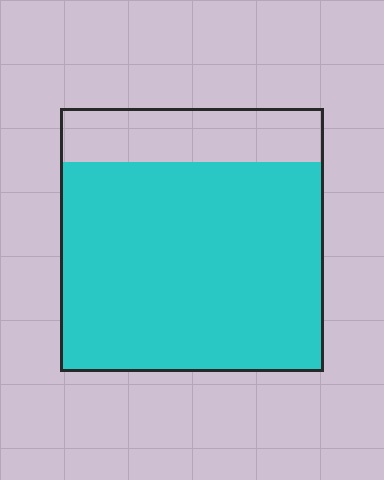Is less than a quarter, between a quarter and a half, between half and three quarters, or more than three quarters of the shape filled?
More than three quarters.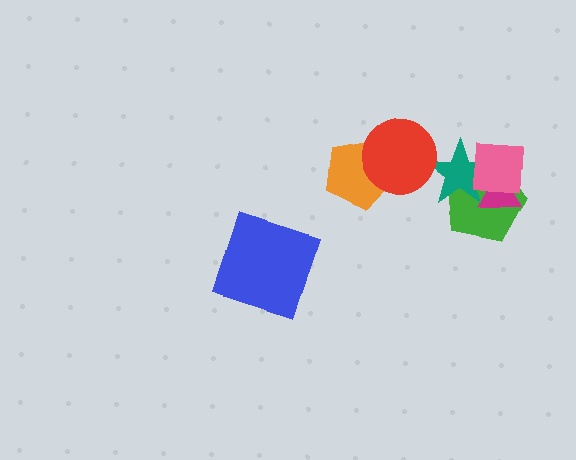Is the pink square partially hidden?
No, no other shape covers it.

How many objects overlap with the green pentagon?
3 objects overlap with the green pentagon.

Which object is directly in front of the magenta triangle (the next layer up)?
The teal star is directly in front of the magenta triangle.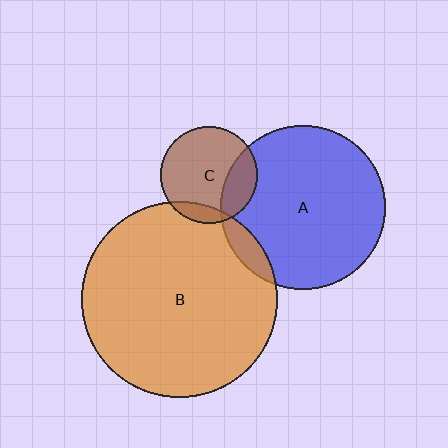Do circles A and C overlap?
Yes.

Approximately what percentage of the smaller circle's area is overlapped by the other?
Approximately 25%.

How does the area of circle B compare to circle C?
Approximately 4.1 times.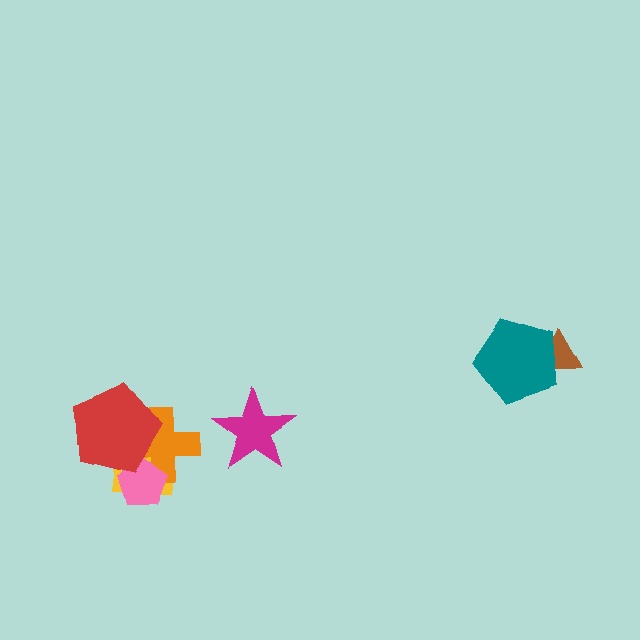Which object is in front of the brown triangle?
The teal pentagon is in front of the brown triangle.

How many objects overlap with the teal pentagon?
1 object overlaps with the teal pentagon.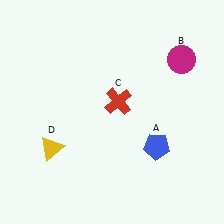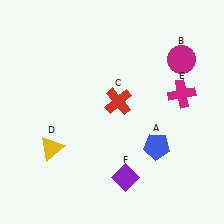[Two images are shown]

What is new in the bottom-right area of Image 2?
A purple diamond (F) was added in the bottom-right area of Image 2.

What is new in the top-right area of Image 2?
A magenta cross (E) was added in the top-right area of Image 2.